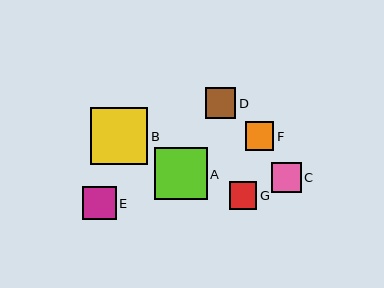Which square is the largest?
Square B is the largest with a size of approximately 57 pixels.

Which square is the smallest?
Square G is the smallest with a size of approximately 27 pixels.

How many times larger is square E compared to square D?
Square E is approximately 1.1 times the size of square D.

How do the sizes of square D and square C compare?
Square D and square C are approximately the same size.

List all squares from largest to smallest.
From largest to smallest: B, A, E, D, C, F, G.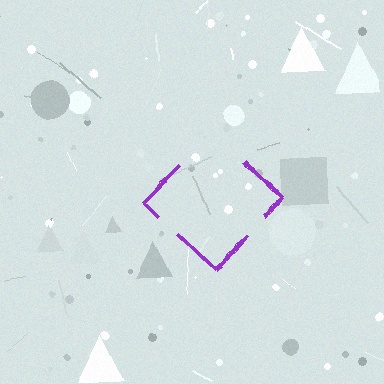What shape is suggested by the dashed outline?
The dashed outline suggests a diamond.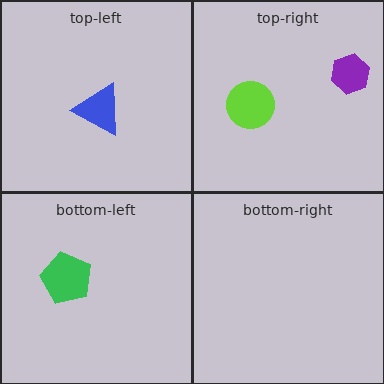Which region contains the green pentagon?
The bottom-left region.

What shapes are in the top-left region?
The blue triangle.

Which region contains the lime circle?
The top-right region.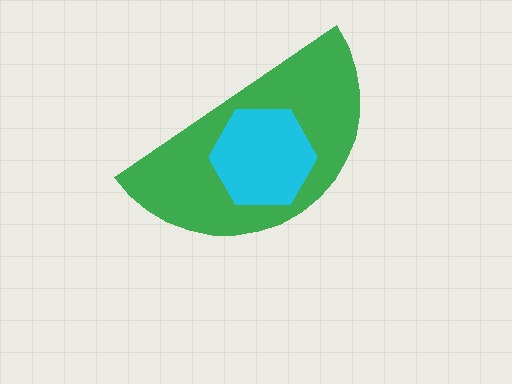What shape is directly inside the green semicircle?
The cyan hexagon.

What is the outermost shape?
The green semicircle.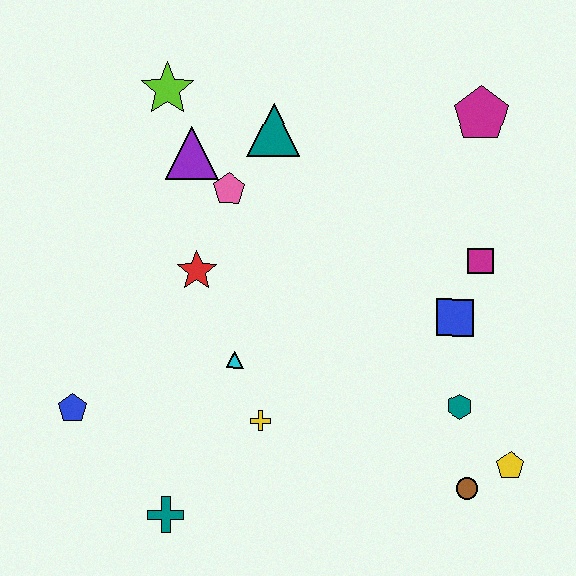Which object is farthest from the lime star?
The yellow pentagon is farthest from the lime star.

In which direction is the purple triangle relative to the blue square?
The purple triangle is to the left of the blue square.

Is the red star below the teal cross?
No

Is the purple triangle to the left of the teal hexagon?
Yes